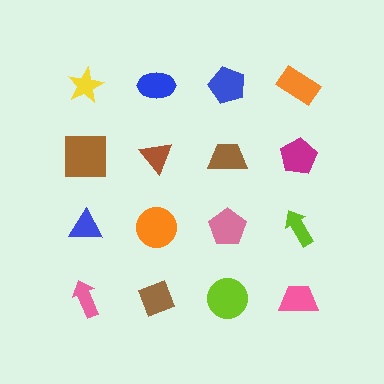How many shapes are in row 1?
4 shapes.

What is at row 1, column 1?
A yellow star.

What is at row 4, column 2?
A brown diamond.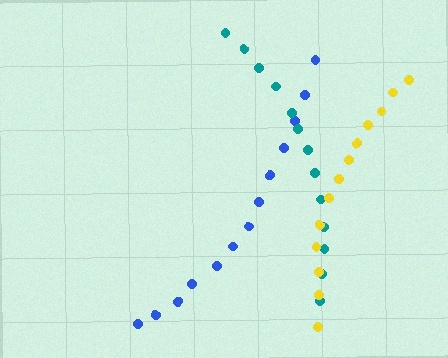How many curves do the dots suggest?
There are 3 distinct paths.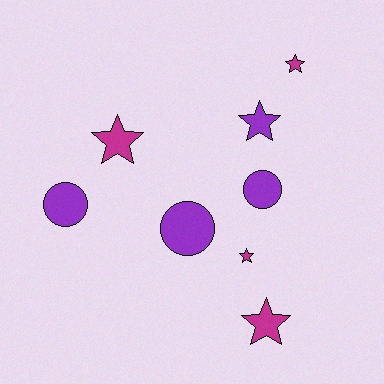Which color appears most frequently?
Magenta, with 4 objects.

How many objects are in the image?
There are 8 objects.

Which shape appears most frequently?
Star, with 5 objects.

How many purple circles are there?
There are 3 purple circles.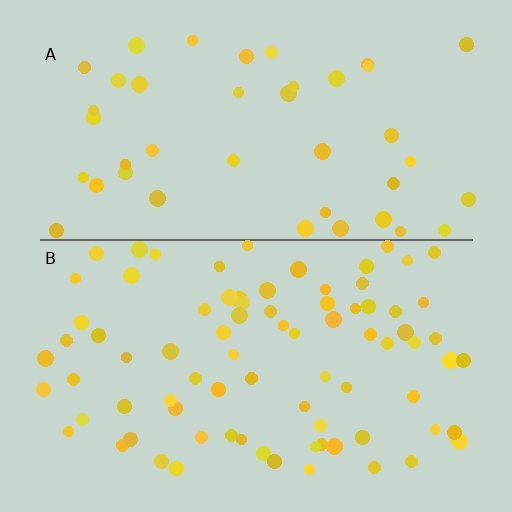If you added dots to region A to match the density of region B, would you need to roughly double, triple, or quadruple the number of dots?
Approximately double.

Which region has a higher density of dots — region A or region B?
B (the bottom).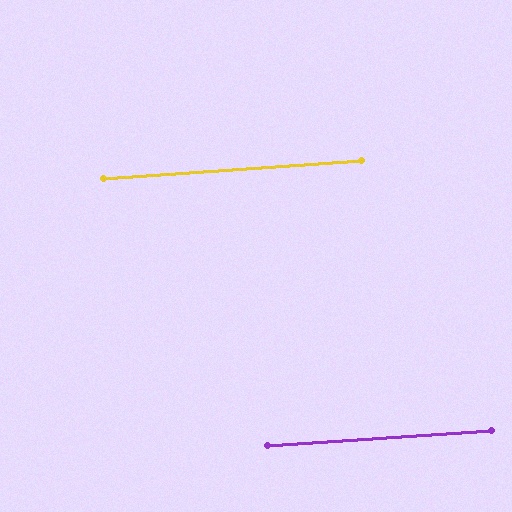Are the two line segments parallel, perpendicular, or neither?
Parallel — their directions differ by only 0.1°.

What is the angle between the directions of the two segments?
Approximately 0 degrees.